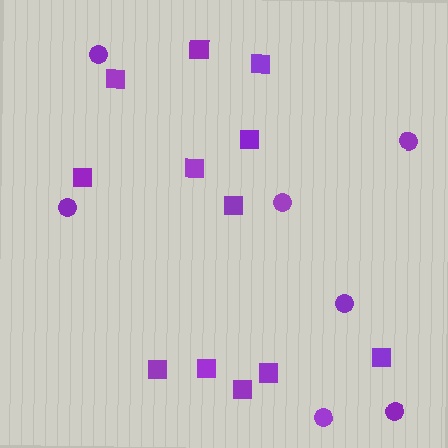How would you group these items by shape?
There are 2 groups: one group of squares (12) and one group of circles (7).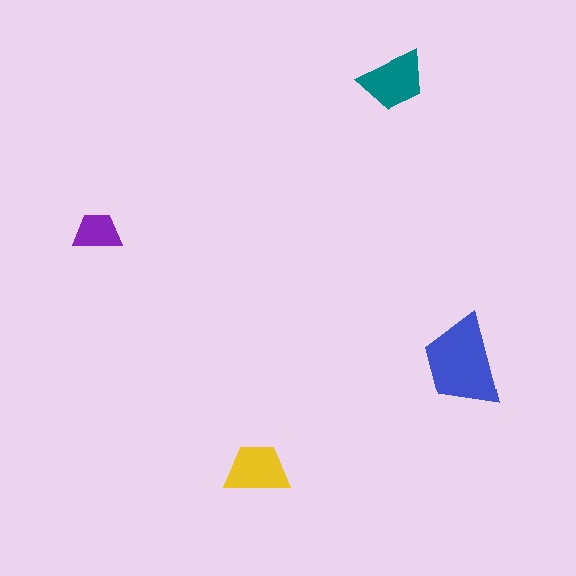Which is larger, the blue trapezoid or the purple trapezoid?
The blue one.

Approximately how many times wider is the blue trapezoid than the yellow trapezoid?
About 1.5 times wider.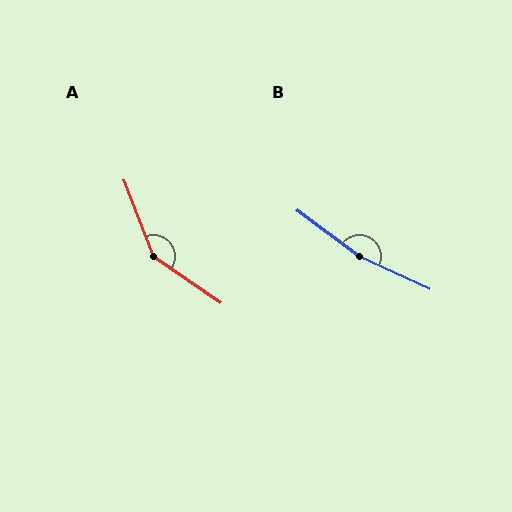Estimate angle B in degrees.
Approximately 168 degrees.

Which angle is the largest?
B, at approximately 168 degrees.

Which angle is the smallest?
A, at approximately 145 degrees.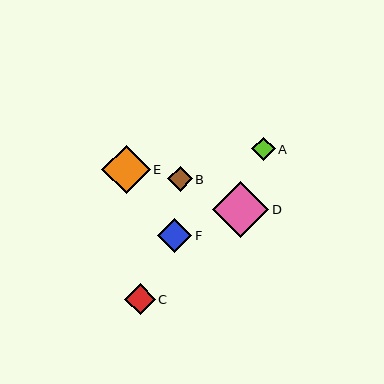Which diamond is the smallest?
Diamond A is the smallest with a size of approximately 23 pixels.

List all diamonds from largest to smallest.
From largest to smallest: D, E, F, C, B, A.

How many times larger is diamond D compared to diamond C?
Diamond D is approximately 1.8 times the size of diamond C.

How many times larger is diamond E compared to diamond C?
Diamond E is approximately 1.6 times the size of diamond C.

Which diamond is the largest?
Diamond D is the largest with a size of approximately 57 pixels.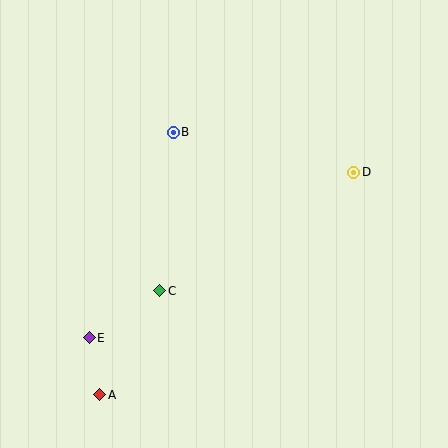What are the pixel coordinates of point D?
Point D is at (354, 172).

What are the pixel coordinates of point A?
Point A is at (100, 395).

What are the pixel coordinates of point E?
Point E is at (89, 338).